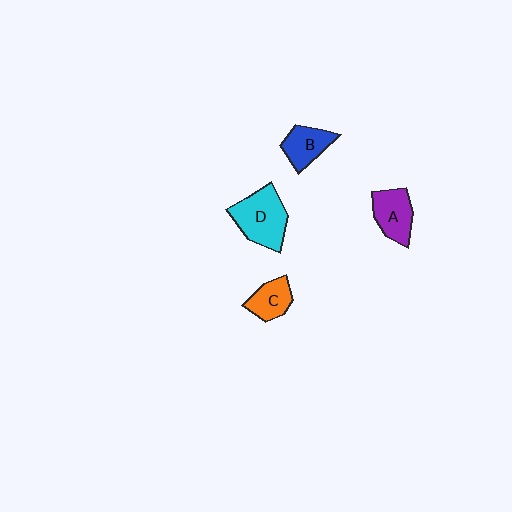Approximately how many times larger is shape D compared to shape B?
Approximately 1.6 times.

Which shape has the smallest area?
Shape C (orange).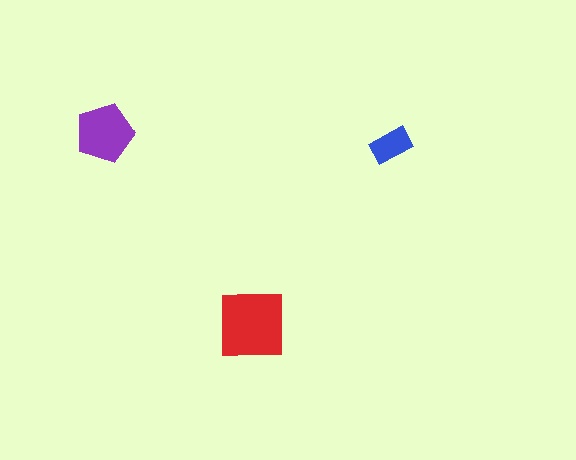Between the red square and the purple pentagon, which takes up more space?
The red square.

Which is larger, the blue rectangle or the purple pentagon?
The purple pentagon.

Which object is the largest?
The red square.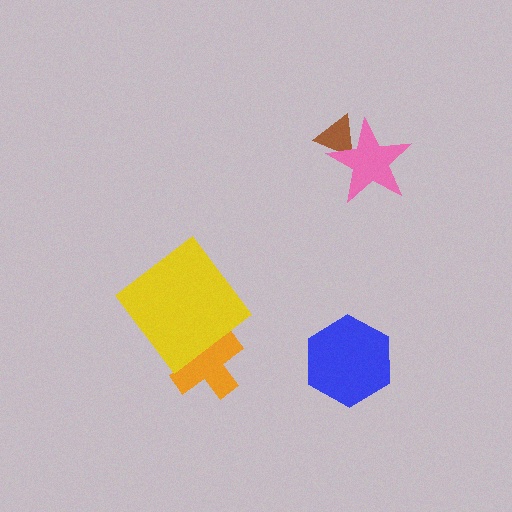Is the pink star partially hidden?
No, no other shape covers it.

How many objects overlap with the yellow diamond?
1 object overlaps with the yellow diamond.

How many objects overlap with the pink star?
1 object overlaps with the pink star.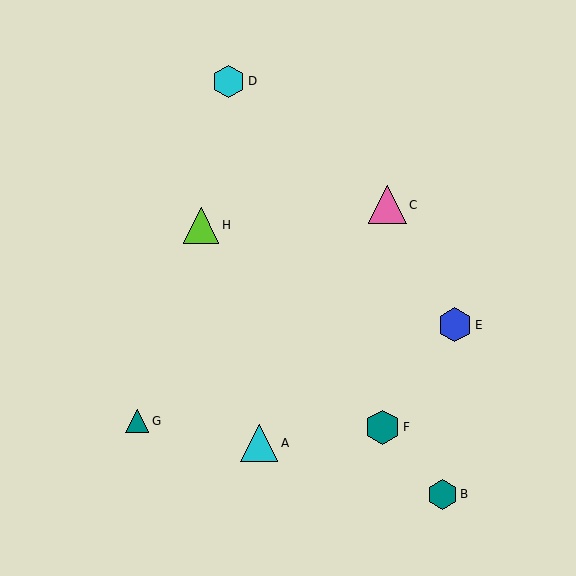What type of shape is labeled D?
Shape D is a cyan hexagon.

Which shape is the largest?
The pink triangle (labeled C) is the largest.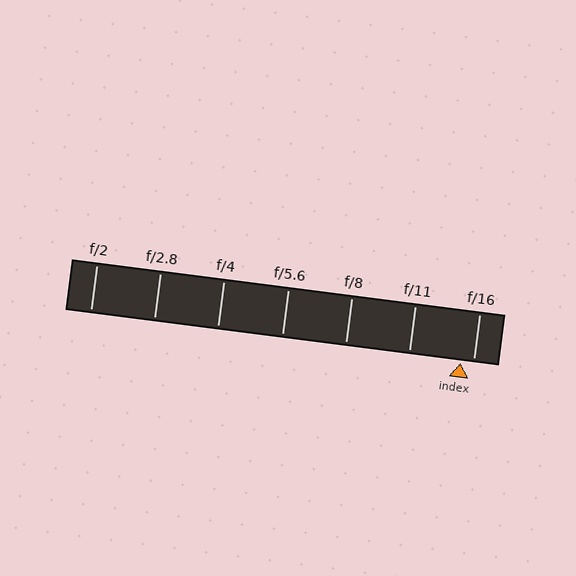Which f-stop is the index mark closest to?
The index mark is closest to f/16.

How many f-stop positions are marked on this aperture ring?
There are 7 f-stop positions marked.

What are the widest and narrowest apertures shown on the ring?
The widest aperture shown is f/2 and the narrowest is f/16.